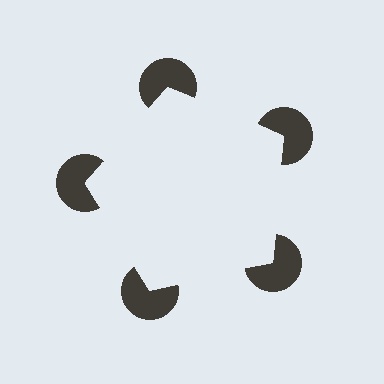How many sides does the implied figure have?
5 sides.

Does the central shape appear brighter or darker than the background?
It typically appears slightly brighter than the background, even though no actual brightness change is drawn.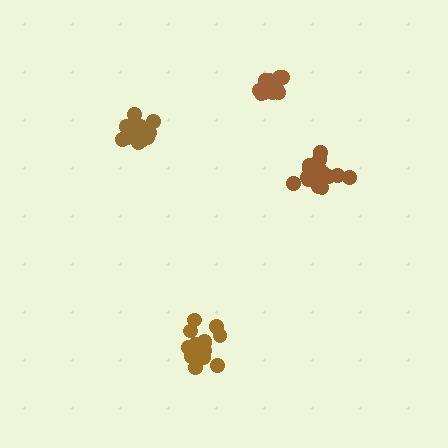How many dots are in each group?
Group 1: 17 dots, Group 2: 19 dots, Group 3: 17 dots, Group 4: 16 dots (69 total).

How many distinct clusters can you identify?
There are 4 distinct clusters.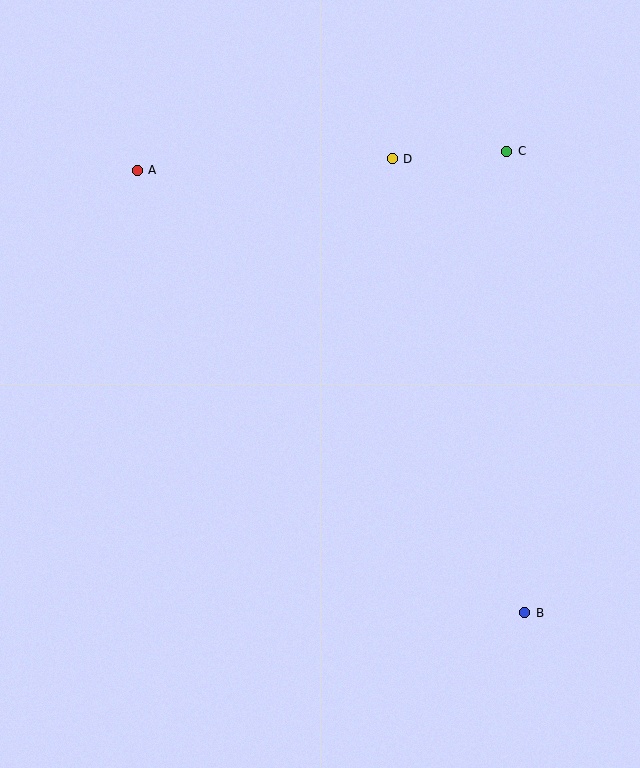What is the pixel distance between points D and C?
The distance between D and C is 114 pixels.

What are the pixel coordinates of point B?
Point B is at (525, 613).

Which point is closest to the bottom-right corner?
Point B is closest to the bottom-right corner.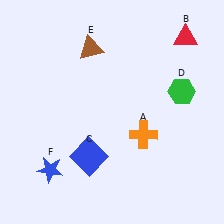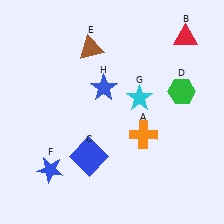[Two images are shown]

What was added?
A cyan star (G), a blue star (H) were added in Image 2.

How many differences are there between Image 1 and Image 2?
There are 2 differences between the two images.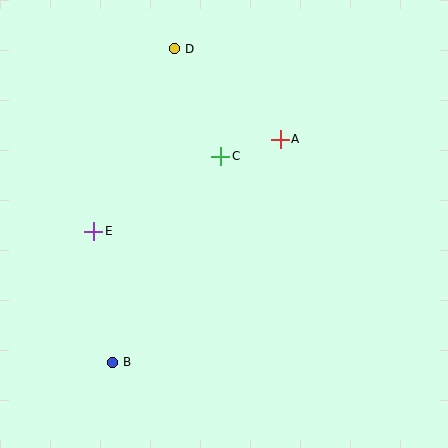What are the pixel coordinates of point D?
Point D is at (174, 49).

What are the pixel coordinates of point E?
Point E is at (94, 231).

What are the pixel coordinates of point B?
Point B is at (112, 362).